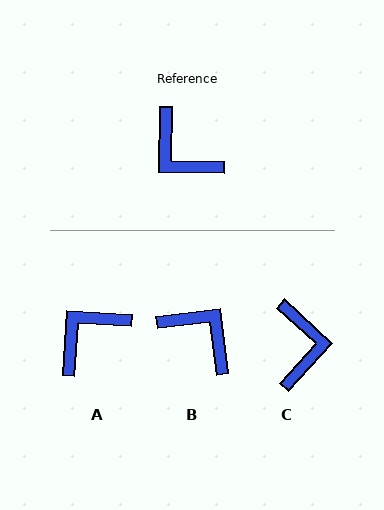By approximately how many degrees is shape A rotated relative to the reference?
Approximately 92 degrees clockwise.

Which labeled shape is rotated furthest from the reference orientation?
B, about 172 degrees away.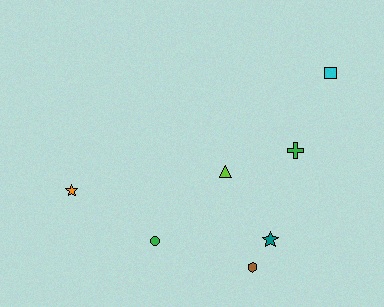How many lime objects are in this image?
There is 1 lime object.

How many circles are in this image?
There is 1 circle.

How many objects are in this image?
There are 7 objects.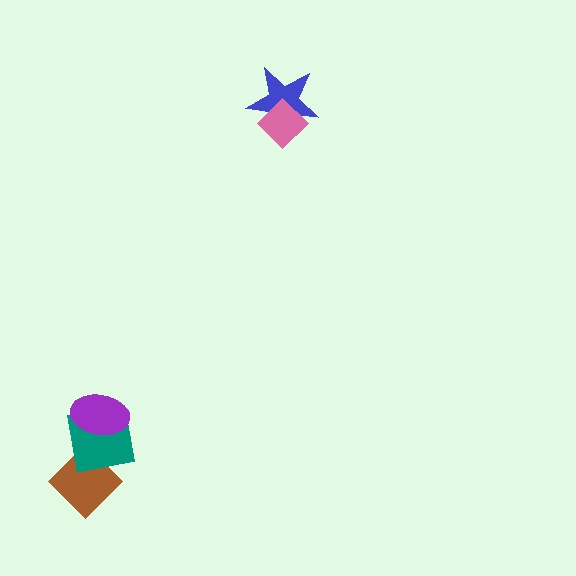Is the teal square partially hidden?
Yes, it is partially covered by another shape.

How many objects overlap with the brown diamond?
1 object overlaps with the brown diamond.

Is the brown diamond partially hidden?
Yes, it is partially covered by another shape.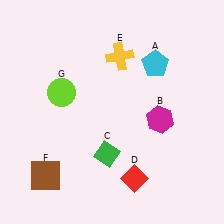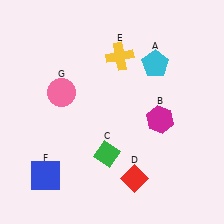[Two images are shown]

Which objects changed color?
F changed from brown to blue. G changed from lime to pink.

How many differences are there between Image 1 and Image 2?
There are 2 differences between the two images.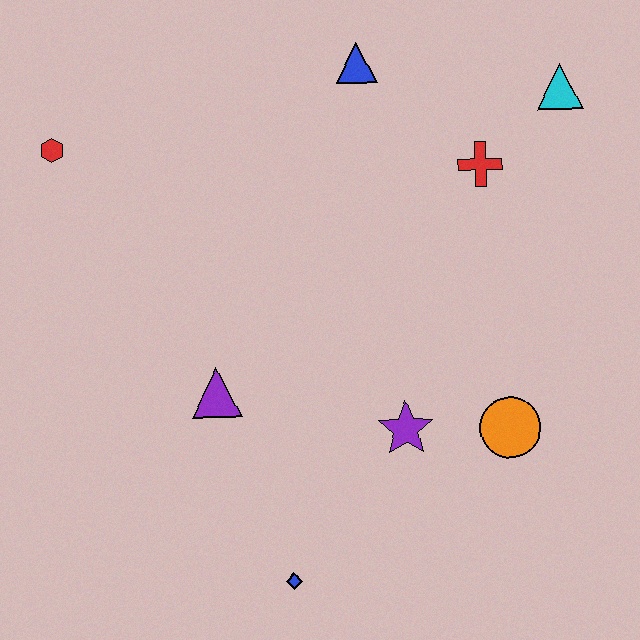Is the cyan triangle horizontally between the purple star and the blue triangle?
No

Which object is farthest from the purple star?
The red hexagon is farthest from the purple star.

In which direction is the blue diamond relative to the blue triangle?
The blue diamond is below the blue triangle.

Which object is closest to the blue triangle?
The red cross is closest to the blue triangle.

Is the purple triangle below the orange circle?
No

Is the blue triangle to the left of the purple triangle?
No